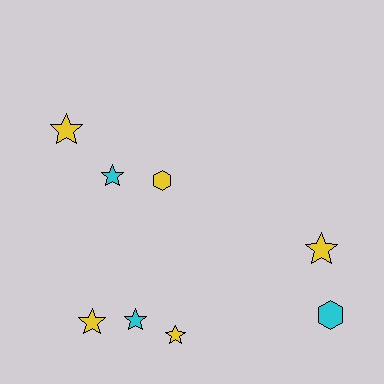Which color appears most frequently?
Yellow, with 5 objects.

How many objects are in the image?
There are 8 objects.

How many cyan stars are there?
There are 2 cyan stars.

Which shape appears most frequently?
Star, with 6 objects.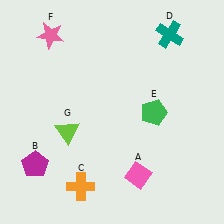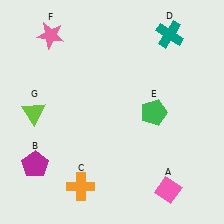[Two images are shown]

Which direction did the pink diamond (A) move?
The pink diamond (A) moved right.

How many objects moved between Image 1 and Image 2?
2 objects moved between the two images.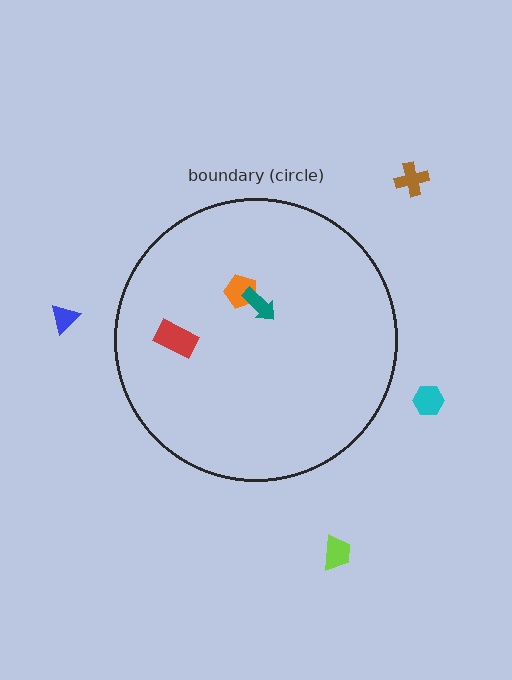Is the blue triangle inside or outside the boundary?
Outside.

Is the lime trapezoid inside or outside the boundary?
Outside.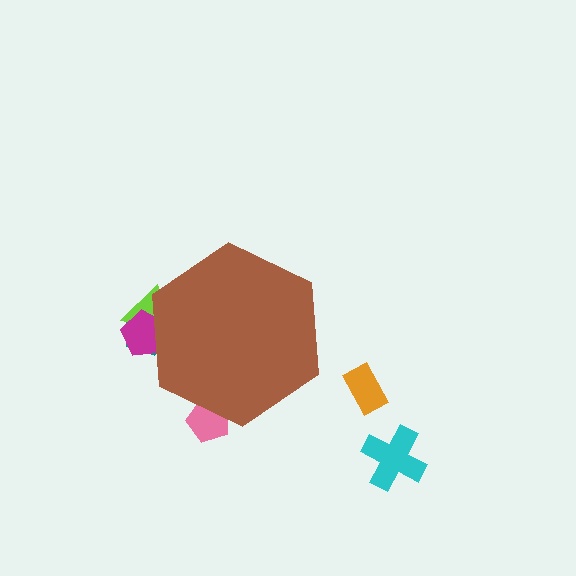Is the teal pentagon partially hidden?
Yes, the teal pentagon is partially hidden behind the brown hexagon.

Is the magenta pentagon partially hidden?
Yes, the magenta pentagon is partially hidden behind the brown hexagon.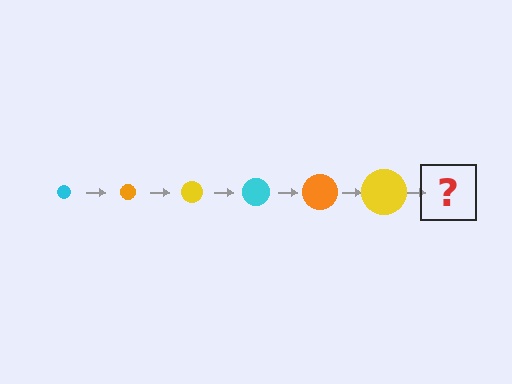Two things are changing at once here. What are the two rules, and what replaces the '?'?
The two rules are that the circle grows larger each step and the color cycles through cyan, orange, and yellow. The '?' should be a cyan circle, larger than the previous one.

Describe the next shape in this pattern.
It should be a cyan circle, larger than the previous one.